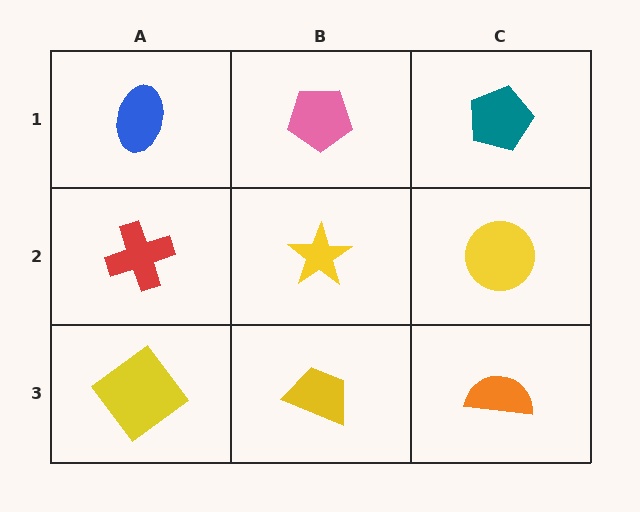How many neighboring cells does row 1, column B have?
3.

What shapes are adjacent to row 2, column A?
A blue ellipse (row 1, column A), a yellow diamond (row 3, column A), a yellow star (row 2, column B).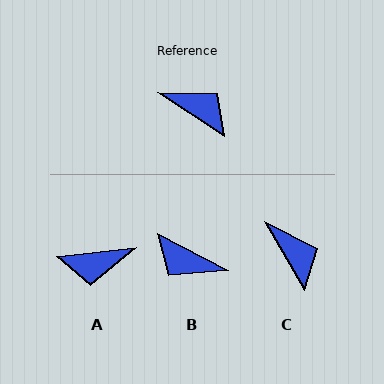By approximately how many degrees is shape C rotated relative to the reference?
Approximately 27 degrees clockwise.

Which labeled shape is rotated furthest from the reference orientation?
B, about 174 degrees away.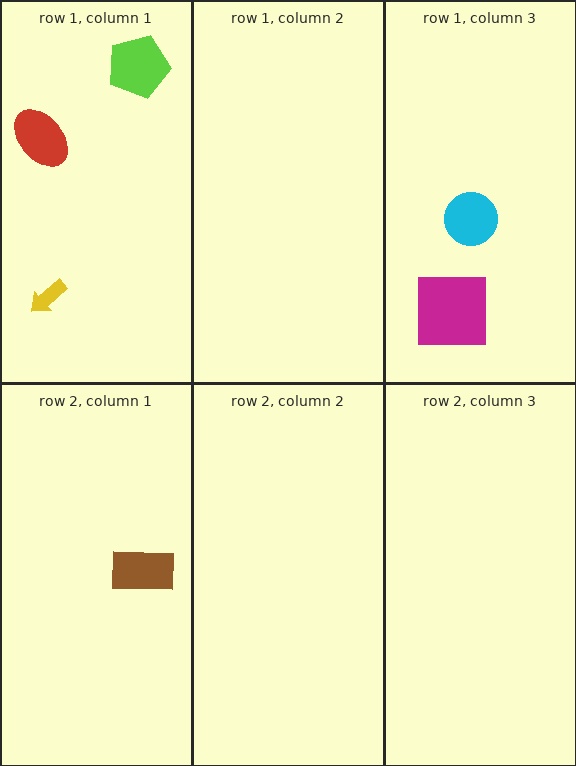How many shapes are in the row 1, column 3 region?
2.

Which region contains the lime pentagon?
The row 1, column 1 region.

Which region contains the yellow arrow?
The row 1, column 1 region.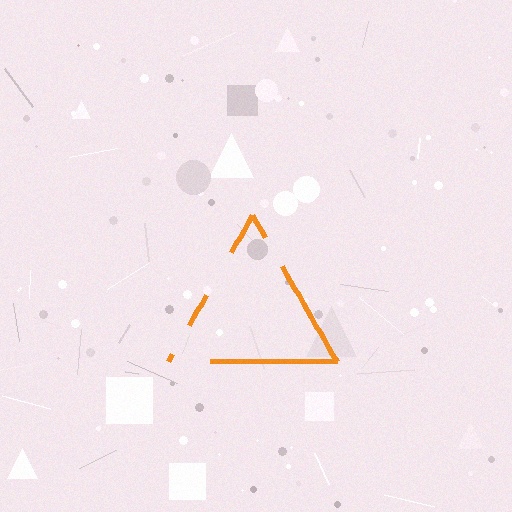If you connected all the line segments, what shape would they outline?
They would outline a triangle.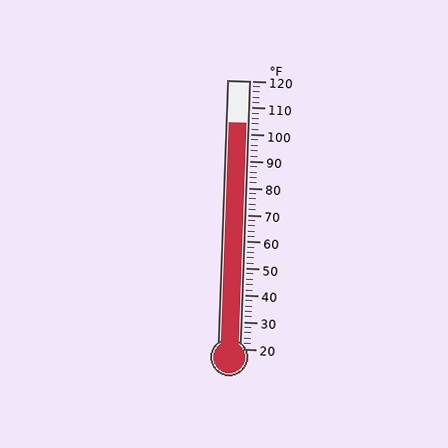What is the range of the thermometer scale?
The thermometer scale ranges from 20°F to 120°F.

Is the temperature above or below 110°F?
The temperature is below 110°F.